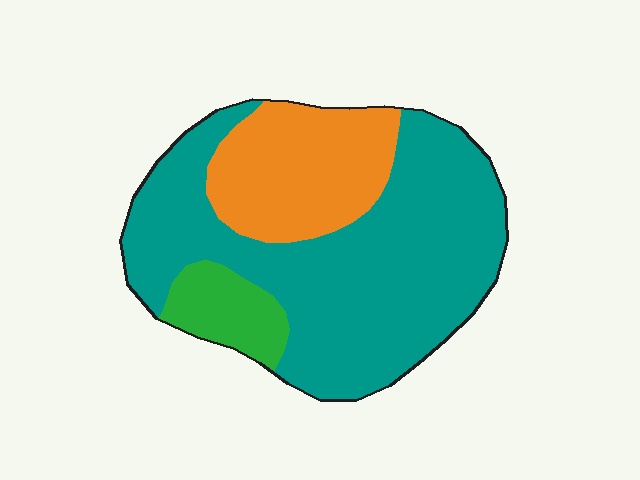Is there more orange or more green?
Orange.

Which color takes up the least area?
Green, at roughly 10%.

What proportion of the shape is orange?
Orange covers about 25% of the shape.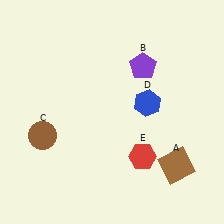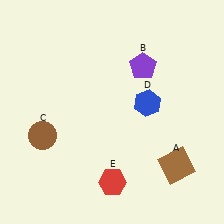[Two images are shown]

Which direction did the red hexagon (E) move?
The red hexagon (E) moved left.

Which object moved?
The red hexagon (E) moved left.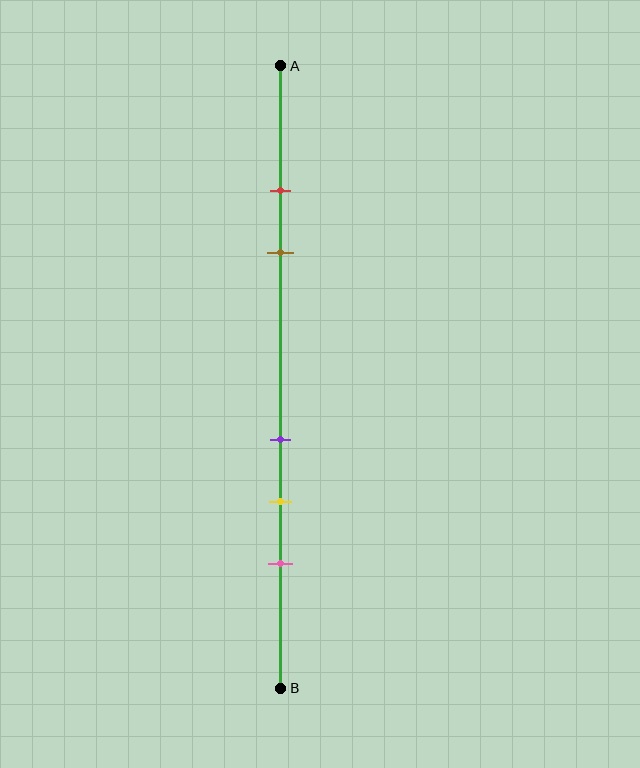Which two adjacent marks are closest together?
The red and brown marks are the closest adjacent pair.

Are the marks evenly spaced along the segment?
No, the marks are not evenly spaced.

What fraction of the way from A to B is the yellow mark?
The yellow mark is approximately 70% (0.7) of the way from A to B.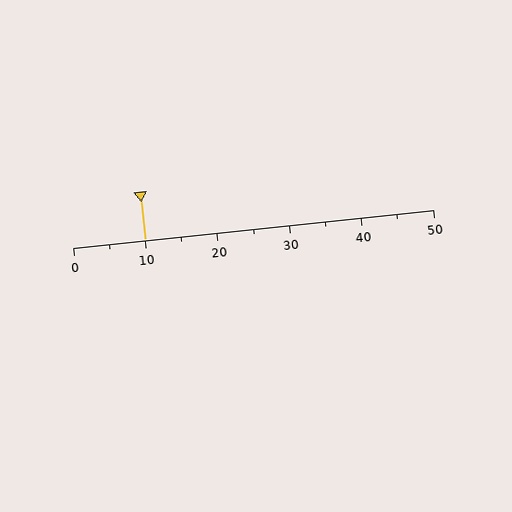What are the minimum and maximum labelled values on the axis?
The axis runs from 0 to 50.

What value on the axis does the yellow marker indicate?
The marker indicates approximately 10.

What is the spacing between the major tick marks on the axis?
The major ticks are spaced 10 apart.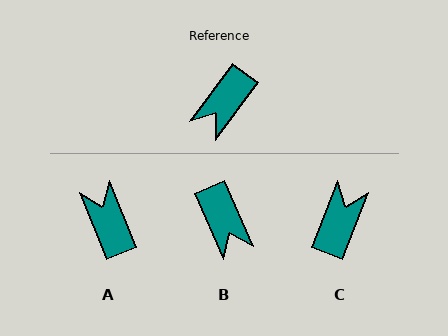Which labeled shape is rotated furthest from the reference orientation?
C, about 165 degrees away.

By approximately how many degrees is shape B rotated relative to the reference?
Approximately 60 degrees counter-clockwise.